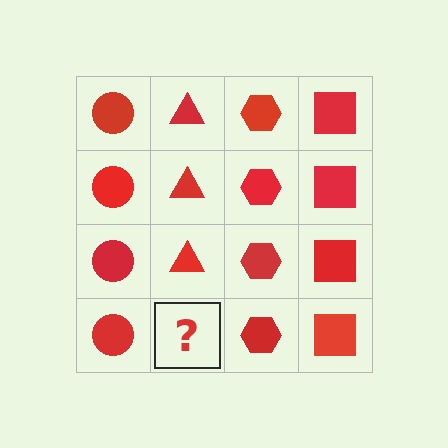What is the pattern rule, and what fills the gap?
The rule is that each column has a consistent shape. The gap should be filled with a red triangle.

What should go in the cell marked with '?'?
The missing cell should contain a red triangle.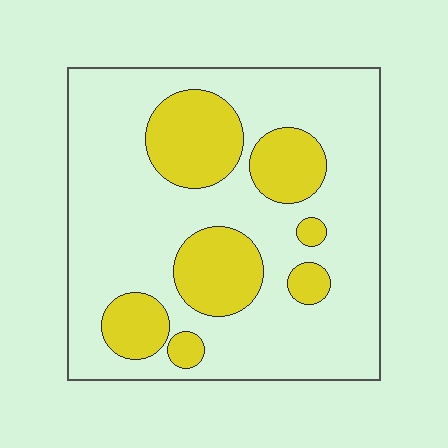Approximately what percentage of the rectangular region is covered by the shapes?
Approximately 25%.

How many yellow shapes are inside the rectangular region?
7.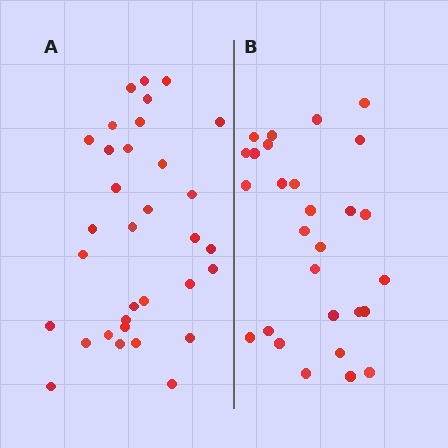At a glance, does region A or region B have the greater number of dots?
Region A (the left region) has more dots.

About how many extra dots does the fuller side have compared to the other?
Region A has about 5 more dots than region B.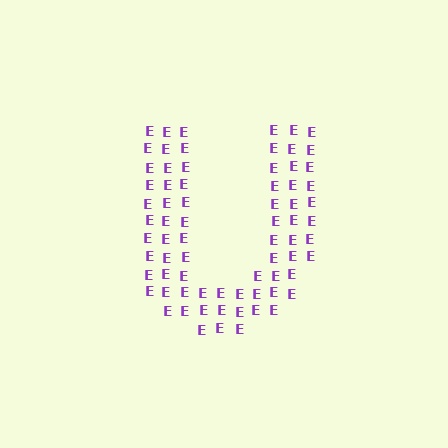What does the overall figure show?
The overall figure shows the letter U.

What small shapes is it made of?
It is made of small letter E's.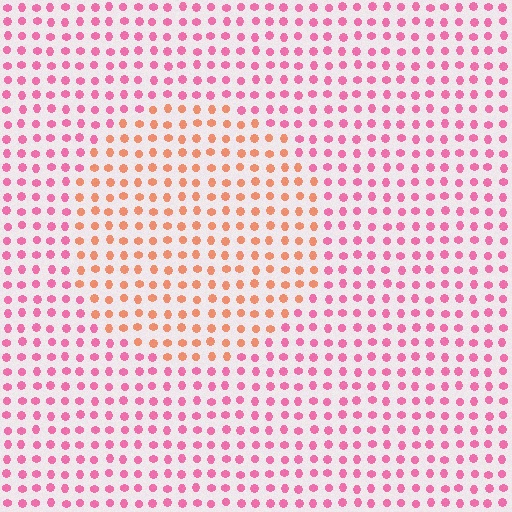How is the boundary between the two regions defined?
The boundary is defined purely by a slight shift in hue (about 44 degrees). Spacing, size, and orientation are identical on both sides.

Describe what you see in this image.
The image is filled with small pink elements in a uniform arrangement. A circle-shaped region is visible where the elements are tinted to a slightly different hue, forming a subtle color boundary.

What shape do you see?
I see a circle.